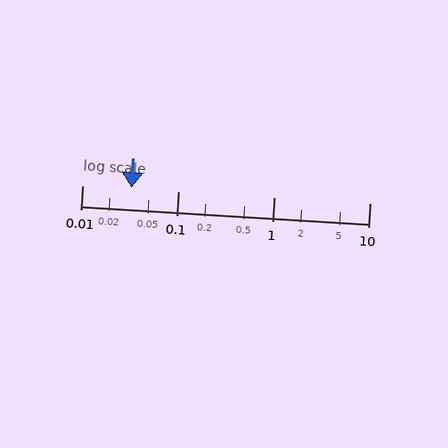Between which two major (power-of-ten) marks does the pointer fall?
The pointer is between 0.01 and 0.1.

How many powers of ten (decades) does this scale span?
The scale spans 3 decades, from 0.01 to 10.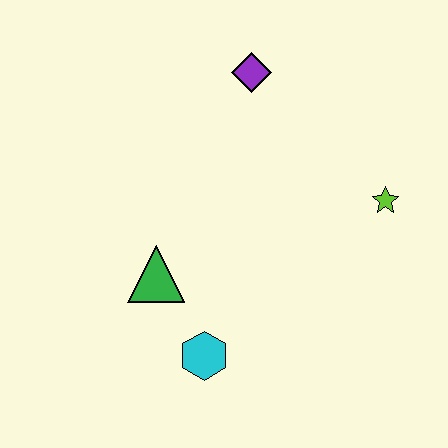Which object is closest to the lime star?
The purple diamond is closest to the lime star.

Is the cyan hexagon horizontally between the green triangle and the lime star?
Yes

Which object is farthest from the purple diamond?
The cyan hexagon is farthest from the purple diamond.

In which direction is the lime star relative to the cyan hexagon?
The lime star is to the right of the cyan hexagon.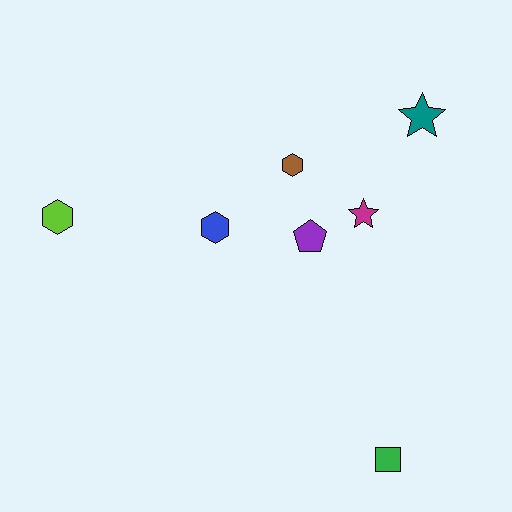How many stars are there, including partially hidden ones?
There are 2 stars.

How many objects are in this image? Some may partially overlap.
There are 7 objects.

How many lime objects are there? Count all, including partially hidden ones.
There is 1 lime object.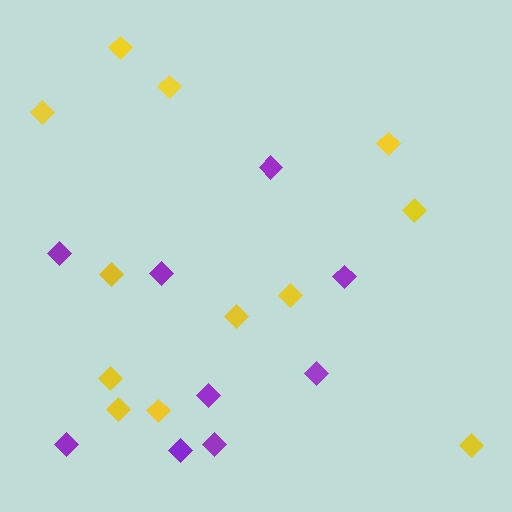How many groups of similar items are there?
There are 2 groups: one group of yellow diamonds (12) and one group of purple diamonds (9).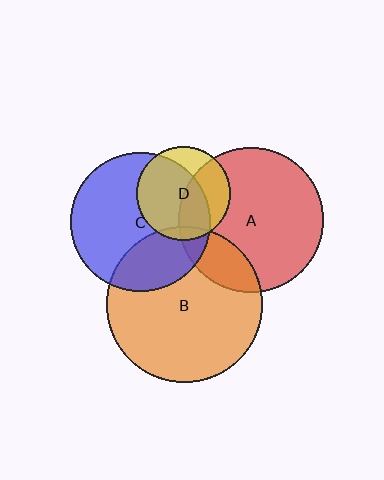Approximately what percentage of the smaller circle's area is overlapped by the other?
Approximately 65%.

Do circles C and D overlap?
Yes.